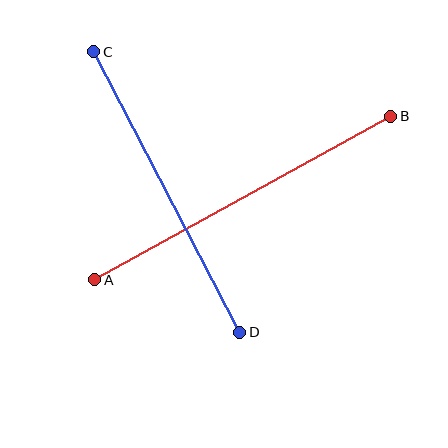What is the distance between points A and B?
The distance is approximately 338 pixels.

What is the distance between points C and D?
The distance is approximately 316 pixels.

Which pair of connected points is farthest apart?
Points A and B are farthest apart.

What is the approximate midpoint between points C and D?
The midpoint is at approximately (167, 192) pixels.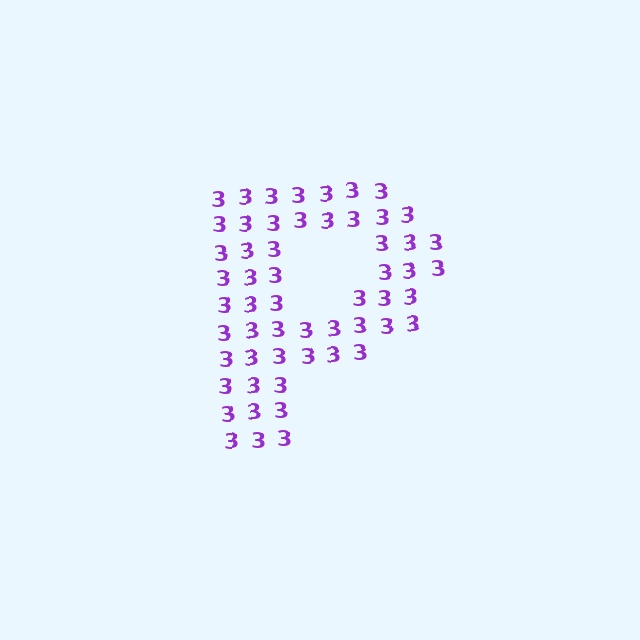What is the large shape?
The large shape is the letter P.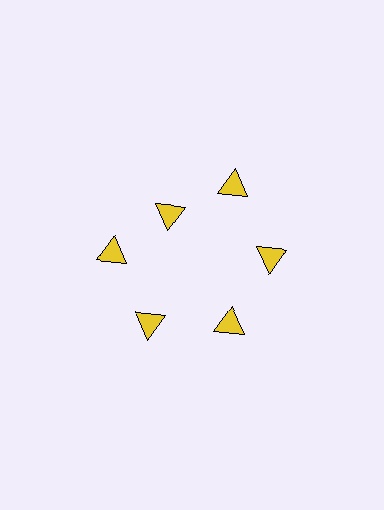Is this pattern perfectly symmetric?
No. The 6 yellow triangles are arranged in a ring, but one element near the 11 o'clock position is pulled inward toward the center, breaking the 6-fold rotational symmetry.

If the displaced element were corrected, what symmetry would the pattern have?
It would have 6-fold rotational symmetry — the pattern would map onto itself every 60 degrees.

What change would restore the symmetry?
The symmetry would be restored by moving it outward, back onto the ring so that all 6 triangles sit at equal angles and equal distance from the center.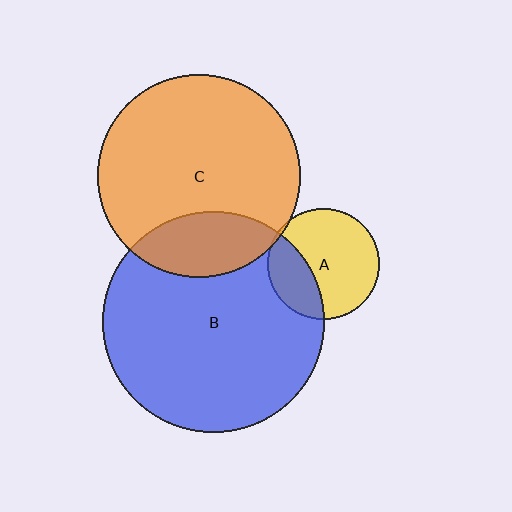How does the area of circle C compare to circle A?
Approximately 3.3 times.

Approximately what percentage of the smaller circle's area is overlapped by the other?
Approximately 5%.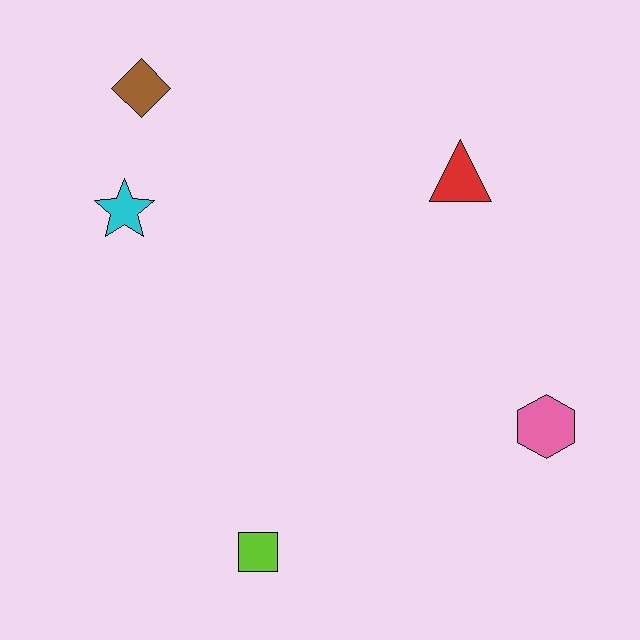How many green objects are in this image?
There are no green objects.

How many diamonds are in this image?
There is 1 diamond.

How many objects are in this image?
There are 5 objects.